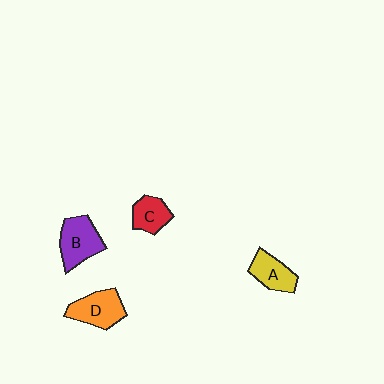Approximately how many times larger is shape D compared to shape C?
Approximately 1.4 times.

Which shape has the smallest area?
Shape C (red).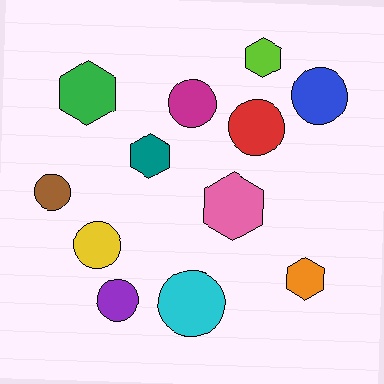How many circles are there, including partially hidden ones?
There are 7 circles.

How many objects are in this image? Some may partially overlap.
There are 12 objects.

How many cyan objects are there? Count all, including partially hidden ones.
There is 1 cyan object.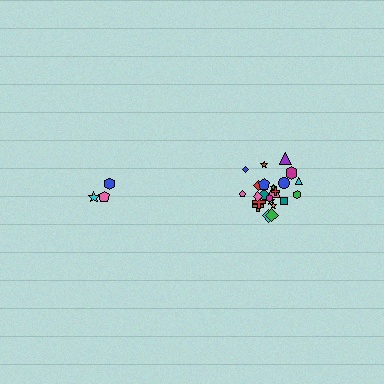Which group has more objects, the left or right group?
The right group.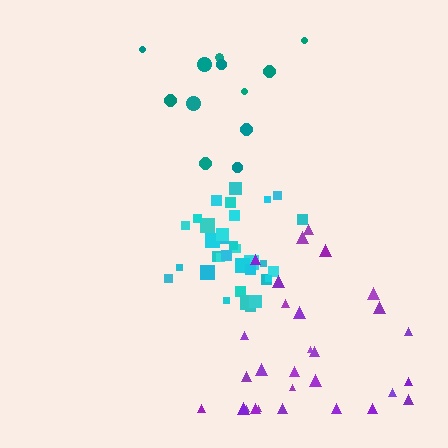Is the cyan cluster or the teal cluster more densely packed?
Cyan.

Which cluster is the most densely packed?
Cyan.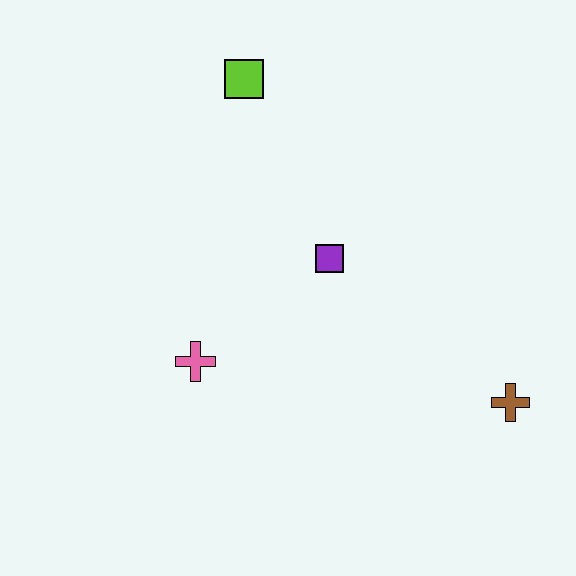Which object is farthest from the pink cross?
The brown cross is farthest from the pink cross.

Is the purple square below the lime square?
Yes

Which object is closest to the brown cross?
The purple square is closest to the brown cross.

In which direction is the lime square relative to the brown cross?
The lime square is above the brown cross.